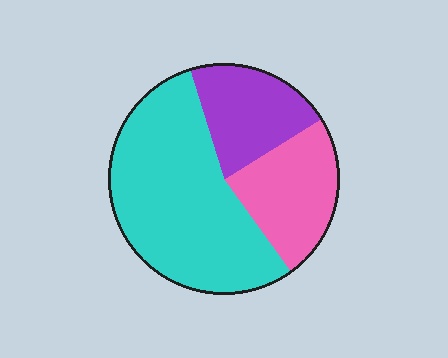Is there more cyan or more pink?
Cyan.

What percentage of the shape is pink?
Pink covers about 25% of the shape.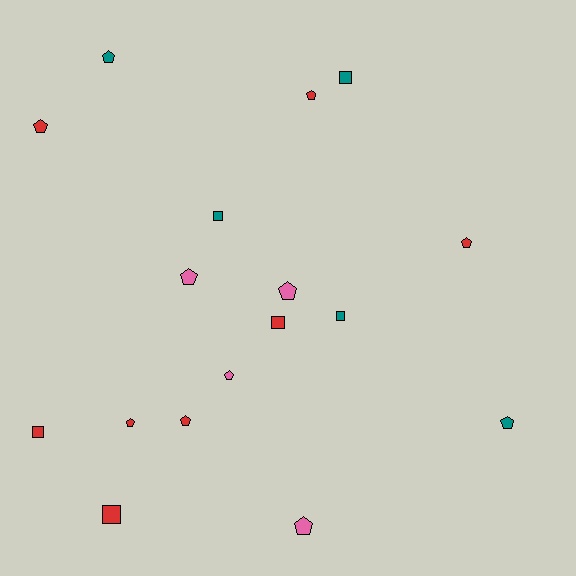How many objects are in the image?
There are 17 objects.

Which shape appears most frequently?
Pentagon, with 11 objects.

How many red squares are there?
There are 3 red squares.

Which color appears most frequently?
Red, with 8 objects.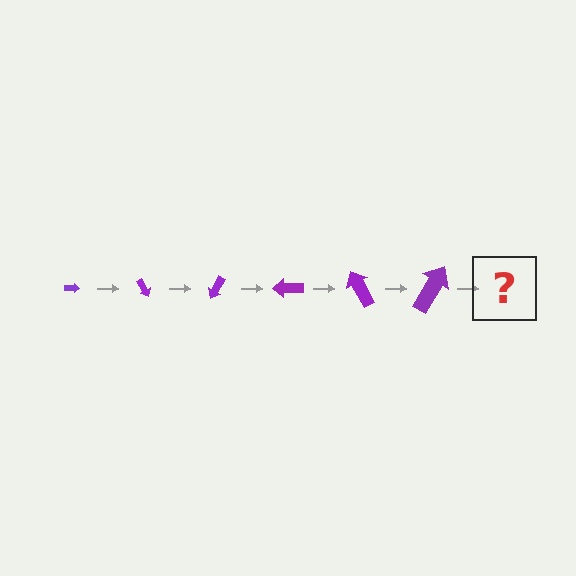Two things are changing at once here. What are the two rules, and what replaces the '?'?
The two rules are that the arrow grows larger each step and it rotates 60 degrees each step. The '?' should be an arrow, larger than the previous one and rotated 360 degrees from the start.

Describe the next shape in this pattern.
It should be an arrow, larger than the previous one and rotated 360 degrees from the start.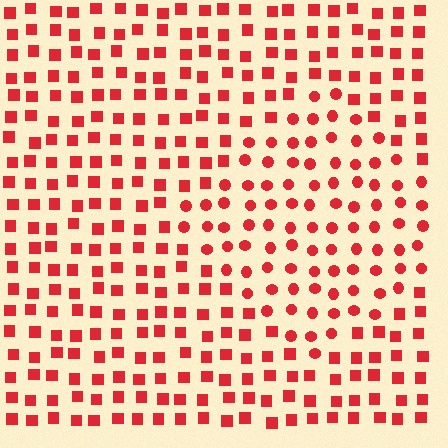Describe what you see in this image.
The image is filled with small red elements arranged in a uniform grid. A diamond-shaped region contains circles, while the surrounding area contains squares. The boundary is defined purely by the change in element shape.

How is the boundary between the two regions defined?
The boundary is defined by a change in element shape: circles inside vs. squares outside. All elements share the same color and spacing.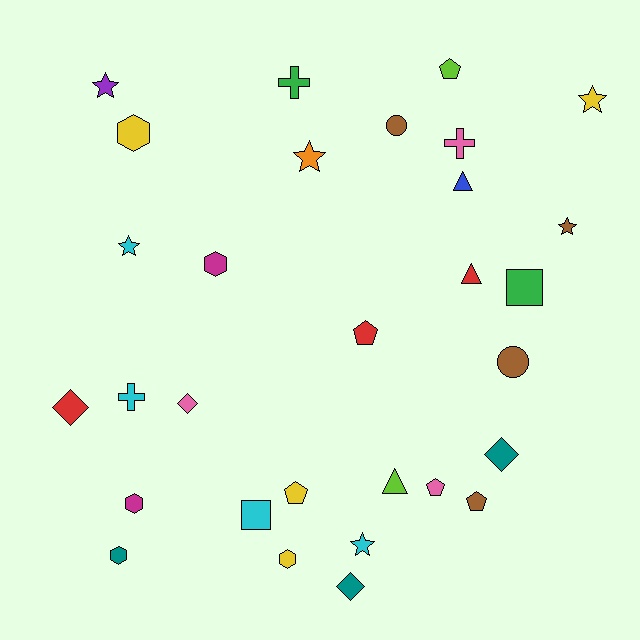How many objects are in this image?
There are 30 objects.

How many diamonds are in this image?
There are 4 diamonds.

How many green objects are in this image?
There are 2 green objects.